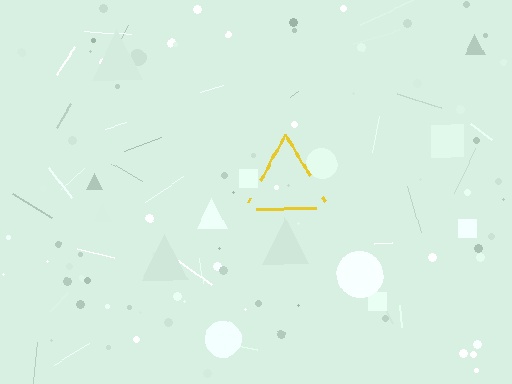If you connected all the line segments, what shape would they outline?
They would outline a triangle.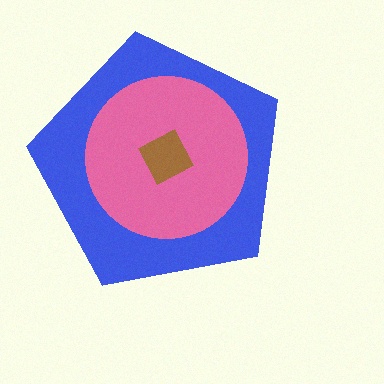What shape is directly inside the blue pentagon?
The pink circle.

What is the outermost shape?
The blue pentagon.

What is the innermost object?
The brown square.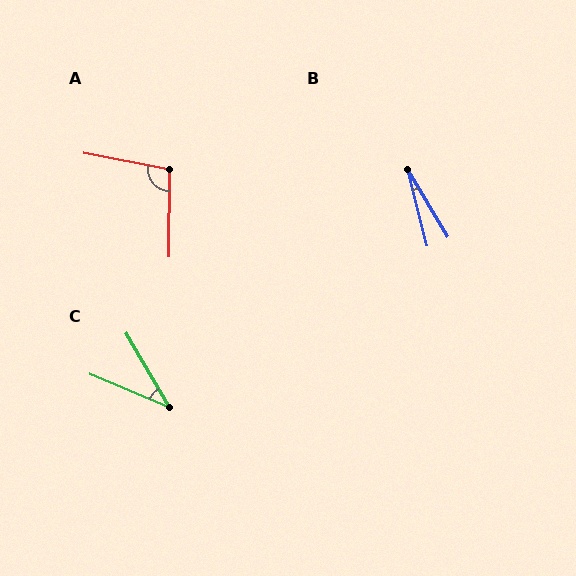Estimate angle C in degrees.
Approximately 37 degrees.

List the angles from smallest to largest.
B (17°), C (37°), A (101°).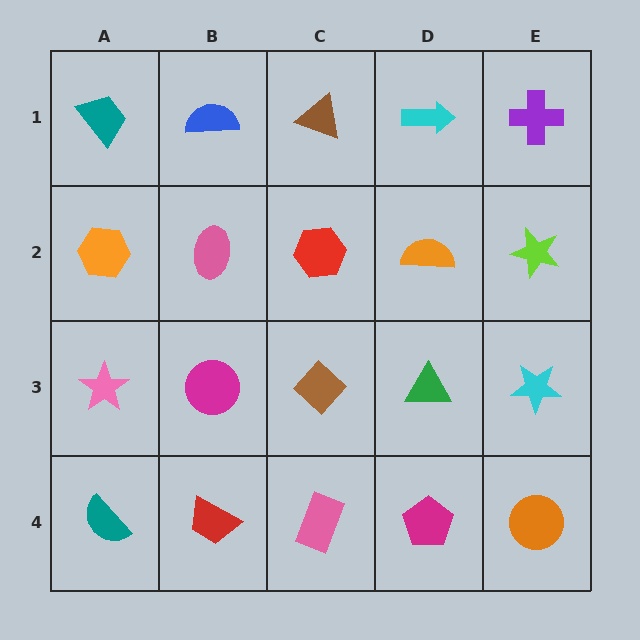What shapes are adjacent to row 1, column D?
An orange semicircle (row 2, column D), a brown triangle (row 1, column C), a purple cross (row 1, column E).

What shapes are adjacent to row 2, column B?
A blue semicircle (row 1, column B), a magenta circle (row 3, column B), an orange hexagon (row 2, column A), a red hexagon (row 2, column C).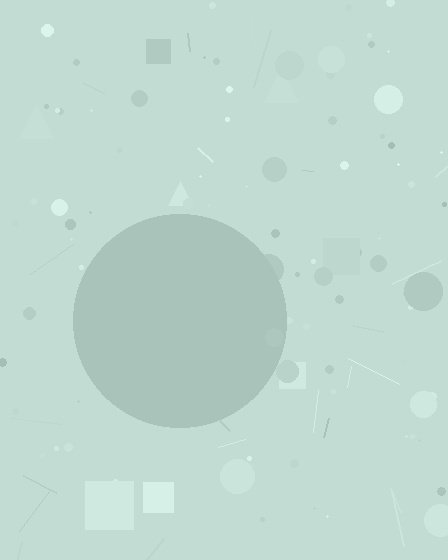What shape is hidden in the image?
A circle is hidden in the image.